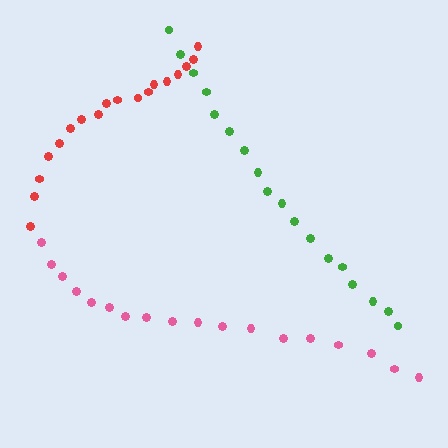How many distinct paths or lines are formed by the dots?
There are 3 distinct paths.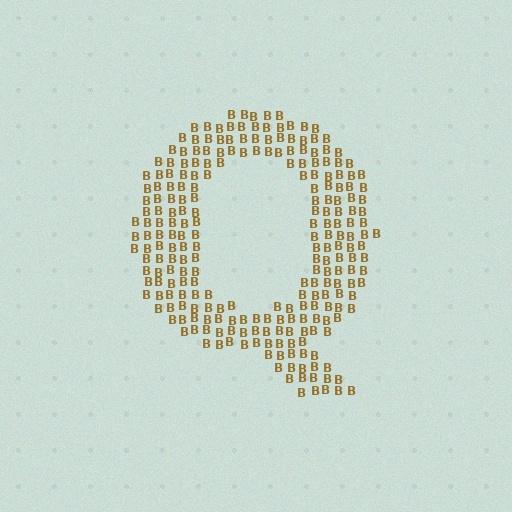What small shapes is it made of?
It is made of small letter B's.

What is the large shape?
The large shape is the letter Q.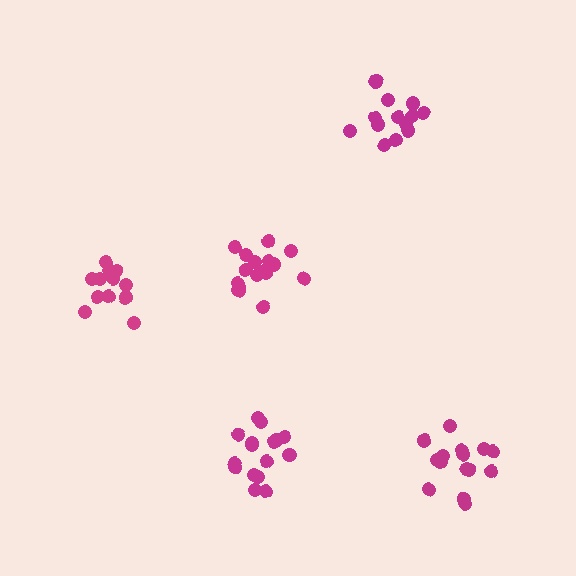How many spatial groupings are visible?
There are 5 spatial groupings.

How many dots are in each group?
Group 1: 13 dots, Group 2: 13 dots, Group 3: 15 dots, Group 4: 16 dots, Group 5: 16 dots (73 total).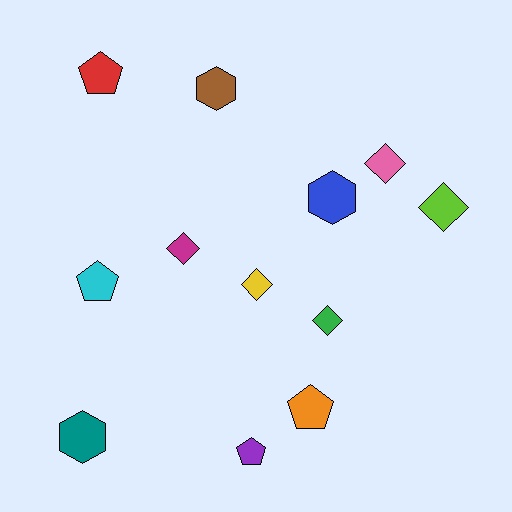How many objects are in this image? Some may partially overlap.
There are 12 objects.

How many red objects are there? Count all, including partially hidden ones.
There is 1 red object.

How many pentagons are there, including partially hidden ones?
There are 4 pentagons.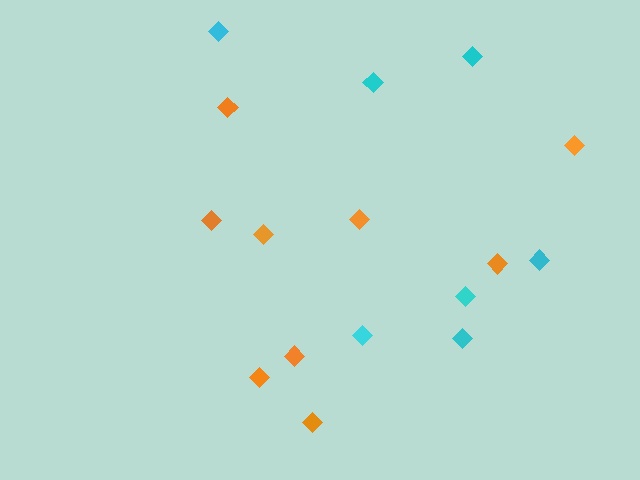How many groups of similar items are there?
There are 2 groups: one group of orange diamonds (9) and one group of cyan diamonds (7).